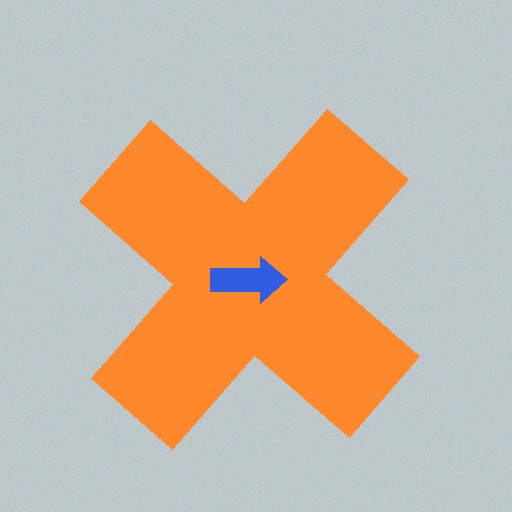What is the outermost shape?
The orange cross.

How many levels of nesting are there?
2.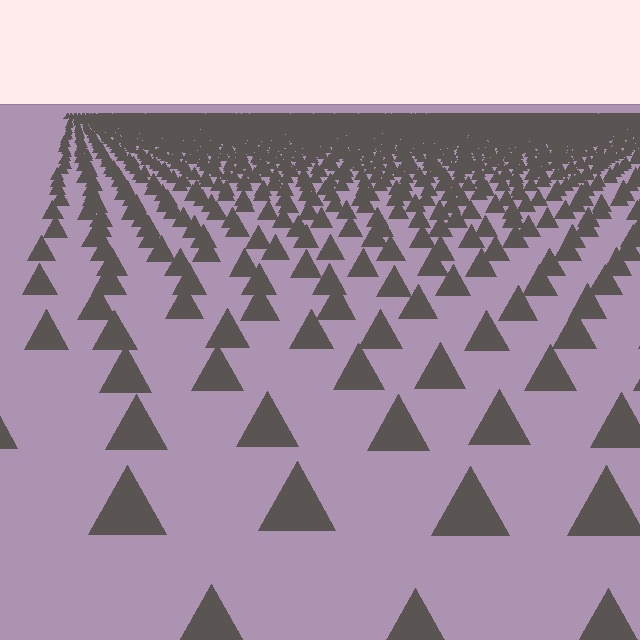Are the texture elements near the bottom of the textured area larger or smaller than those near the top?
Larger. Near the bottom, elements are closer to the viewer and appear at a bigger on-screen size.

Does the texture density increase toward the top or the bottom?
Density increases toward the top.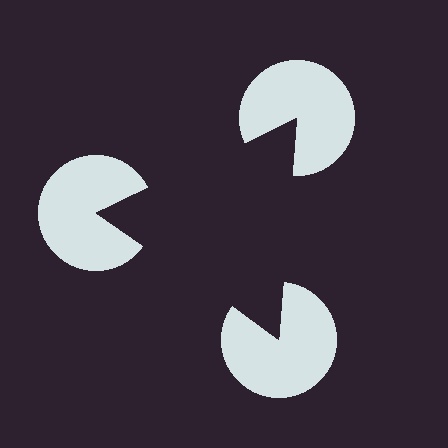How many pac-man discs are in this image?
There are 3 — one at each vertex of the illusory triangle.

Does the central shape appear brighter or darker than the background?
It typically appears slightly darker than the background, even though no actual brightness change is drawn.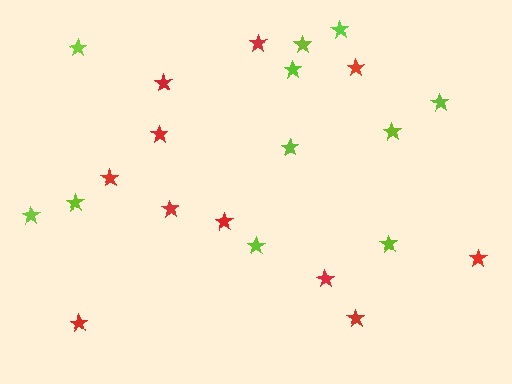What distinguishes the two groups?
There are 2 groups: one group of red stars (11) and one group of lime stars (11).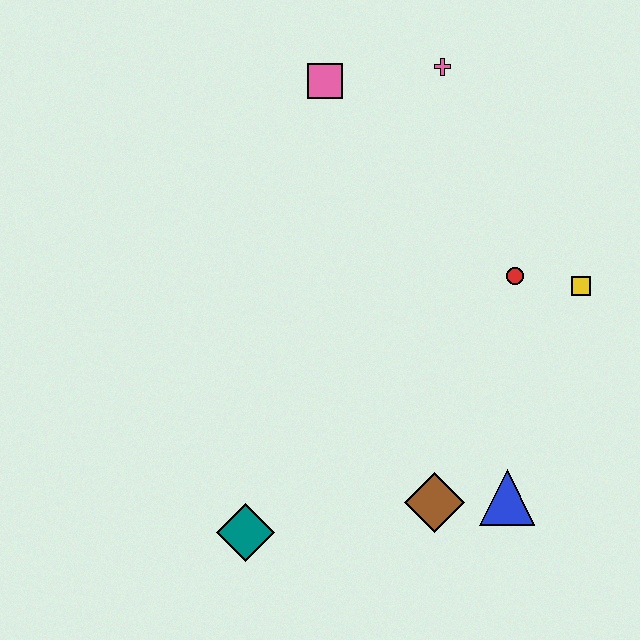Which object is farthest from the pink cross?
The teal diamond is farthest from the pink cross.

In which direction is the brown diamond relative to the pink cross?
The brown diamond is below the pink cross.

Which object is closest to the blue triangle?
The brown diamond is closest to the blue triangle.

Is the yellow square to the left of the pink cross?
No